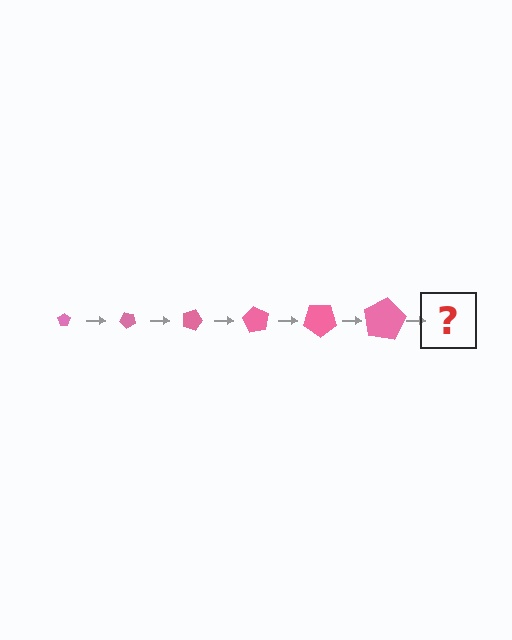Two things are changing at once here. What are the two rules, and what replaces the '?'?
The two rules are that the pentagon grows larger each step and it rotates 45 degrees each step. The '?' should be a pentagon, larger than the previous one and rotated 270 degrees from the start.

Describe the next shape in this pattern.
It should be a pentagon, larger than the previous one and rotated 270 degrees from the start.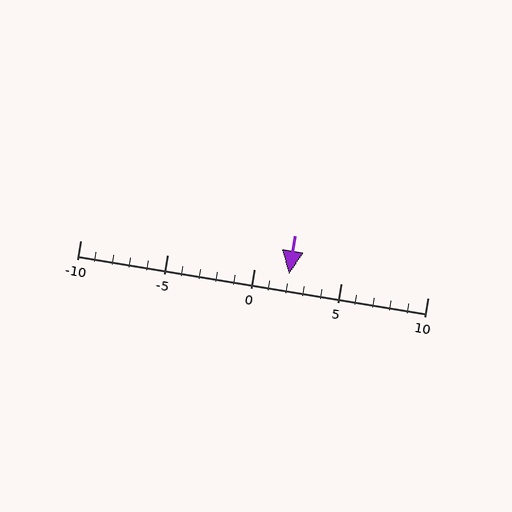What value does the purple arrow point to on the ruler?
The purple arrow points to approximately 2.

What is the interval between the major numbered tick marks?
The major tick marks are spaced 5 units apart.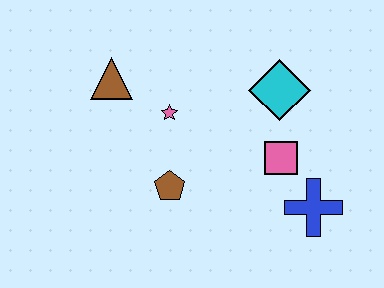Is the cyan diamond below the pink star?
No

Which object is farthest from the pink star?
The blue cross is farthest from the pink star.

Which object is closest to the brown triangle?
The pink star is closest to the brown triangle.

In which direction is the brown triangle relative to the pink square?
The brown triangle is to the left of the pink square.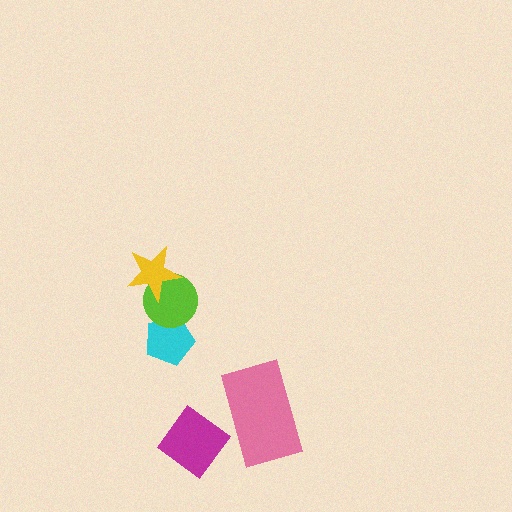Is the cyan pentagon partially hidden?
Yes, it is partially covered by another shape.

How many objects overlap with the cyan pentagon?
1 object overlaps with the cyan pentagon.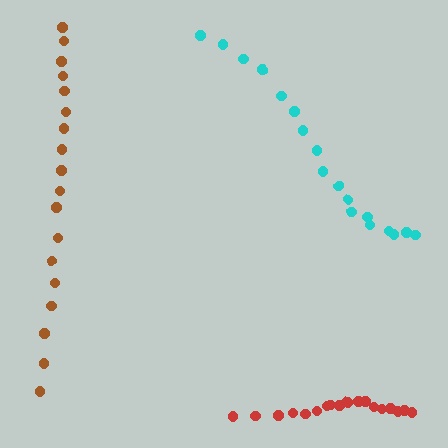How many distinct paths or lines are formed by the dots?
There are 3 distinct paths.